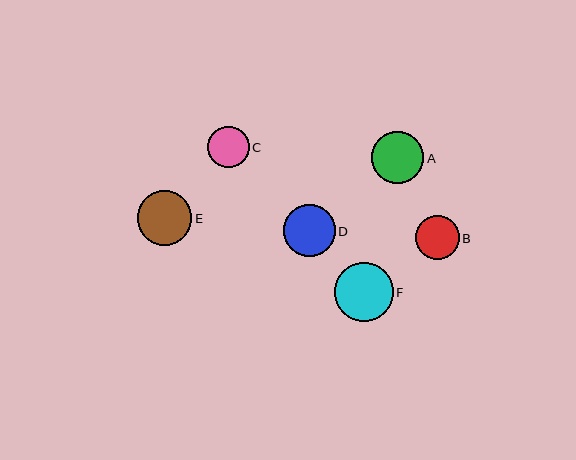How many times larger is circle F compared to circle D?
Circle F is approximately 1.1 times the size of circle D.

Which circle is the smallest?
Circle C is the smallest with a size of approximately 41 pixels.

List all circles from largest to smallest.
From largest to smallest: F, E, A, D, B, C.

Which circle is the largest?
Circle F is the largest with a size of approximately 59 pixels.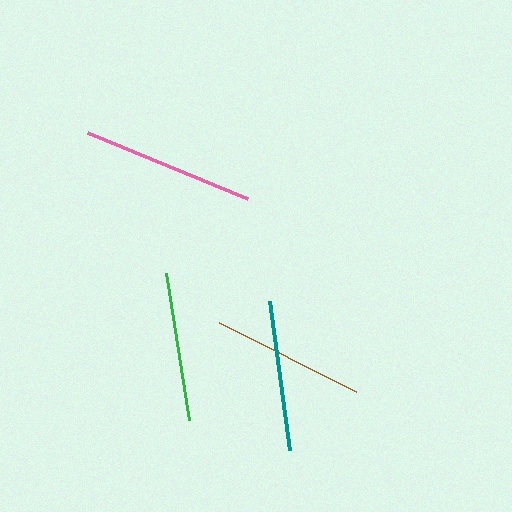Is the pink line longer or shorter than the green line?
The pink line is longer than the green line.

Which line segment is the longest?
The pink line is the longest at approximately 173 pixels.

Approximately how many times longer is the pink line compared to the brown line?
The pink line is approximately 1.1 times the length of the brown line.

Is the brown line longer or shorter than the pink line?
The pink line is longer than the brown line.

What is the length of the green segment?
The green segment is approximately 149 pixels long.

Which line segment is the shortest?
The green line is the shortest at approximately 149 pixels.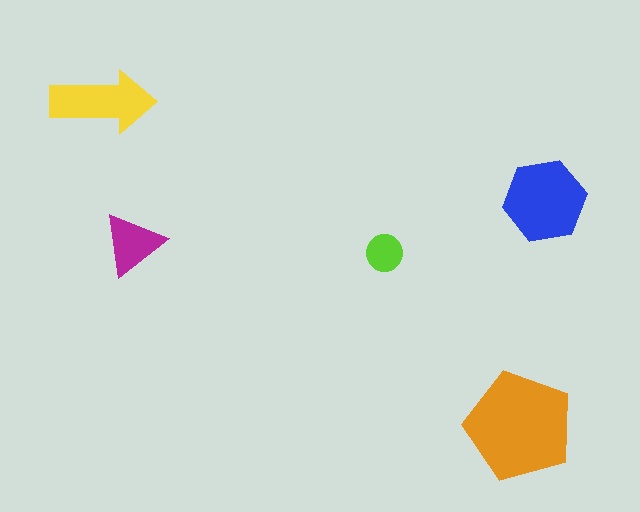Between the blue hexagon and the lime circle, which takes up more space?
The blue hexagon.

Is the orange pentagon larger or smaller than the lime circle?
Larger.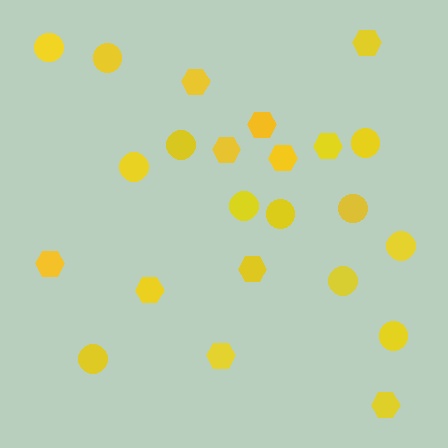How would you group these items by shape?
There are 2 groups: one group of hexagons (11) and one group of circles (12).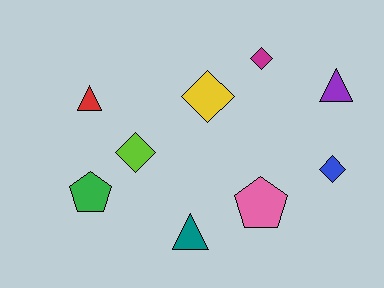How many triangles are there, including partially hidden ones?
There are 3 triangles.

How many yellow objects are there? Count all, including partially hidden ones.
There is 1 yellow object.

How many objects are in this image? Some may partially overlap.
There are 9 objects.